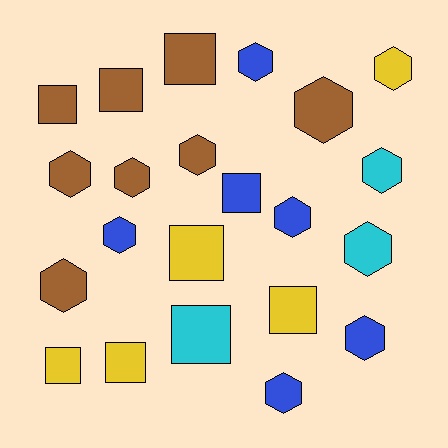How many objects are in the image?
There are 22 objects.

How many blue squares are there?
There is 1 blue square.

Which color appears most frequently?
Brown, with 8 objects.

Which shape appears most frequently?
Hexagon, with 13 objects.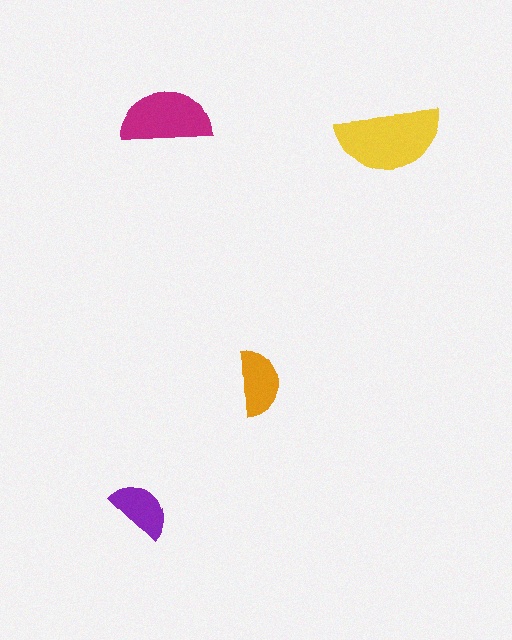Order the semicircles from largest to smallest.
the yellow one, the magenta one, the orange one, the purple one.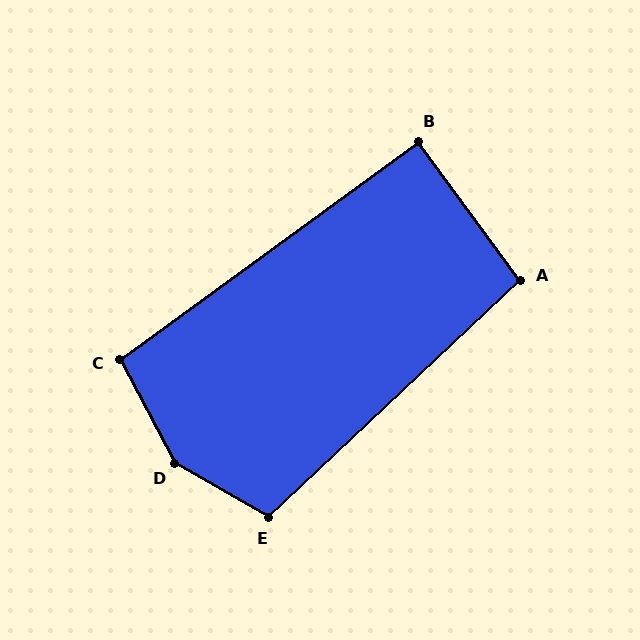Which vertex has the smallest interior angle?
B, at approximately 90 degrees.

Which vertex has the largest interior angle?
D, at approximately 148 degrees.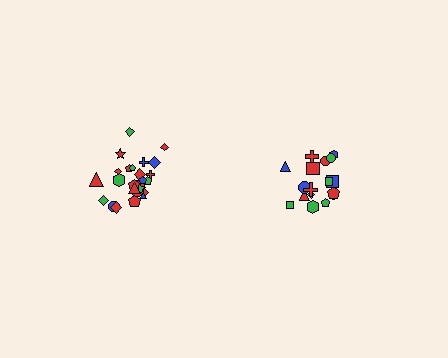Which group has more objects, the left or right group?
The left group.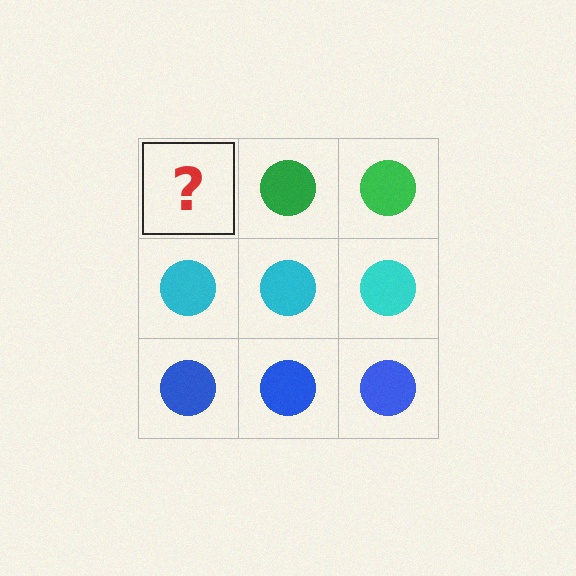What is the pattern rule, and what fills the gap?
The rule is that each row has a consistent color. The gap should be filled with a green circle.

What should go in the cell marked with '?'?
The missing cell should contain a green circle.